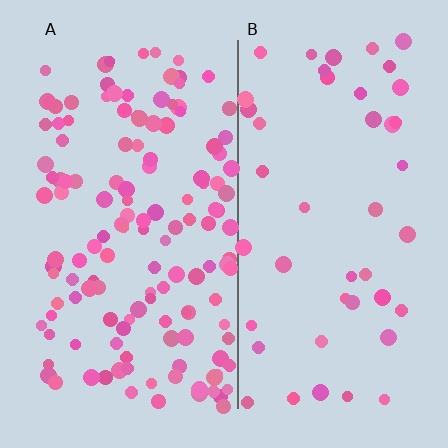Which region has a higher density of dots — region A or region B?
A (the left).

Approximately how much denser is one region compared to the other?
Approximately 3.0× — region A over region B.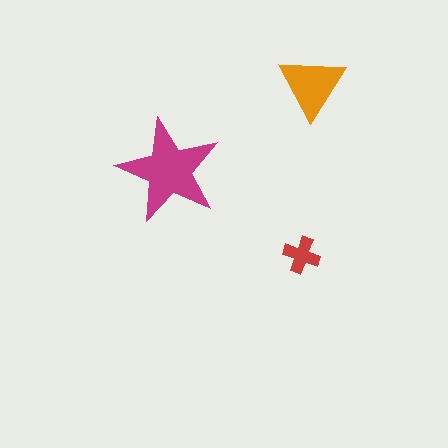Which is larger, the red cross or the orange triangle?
The orange triangle.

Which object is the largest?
The magenta star.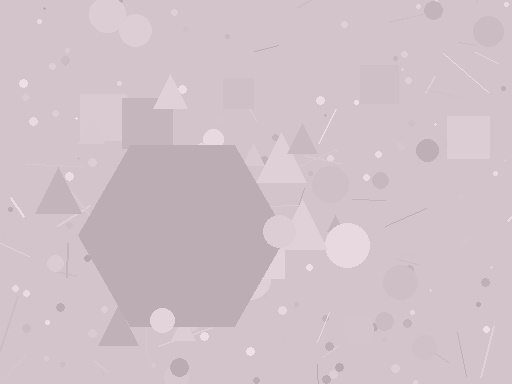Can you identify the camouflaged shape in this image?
The camouflaged shape is a hexagon.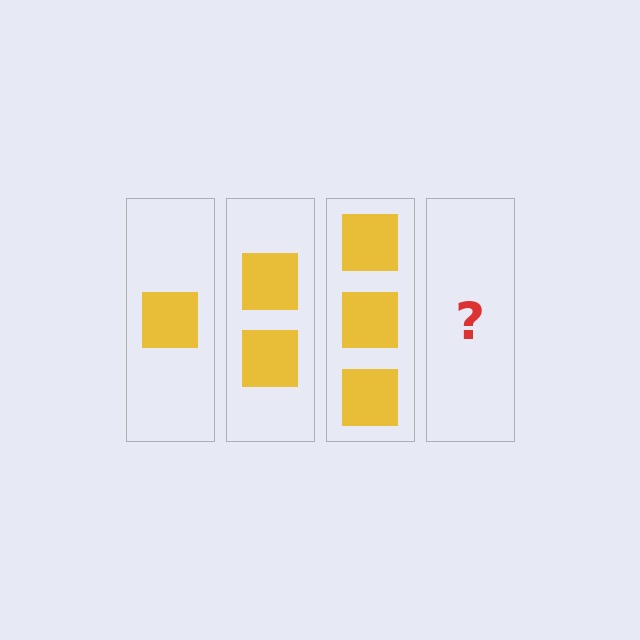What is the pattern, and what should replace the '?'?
The pattern is that each step adds one more square. The '?' should be 4 squares.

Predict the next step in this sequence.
The next step is 4 squares.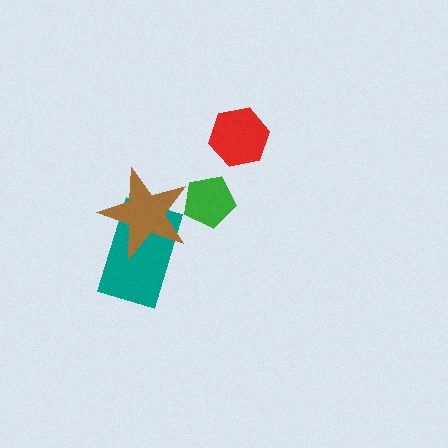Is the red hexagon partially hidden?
No, no other shape covers it.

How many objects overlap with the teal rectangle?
1 object overlaps with the teal rectangle.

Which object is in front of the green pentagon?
The brown star is in front of the green pentagon.